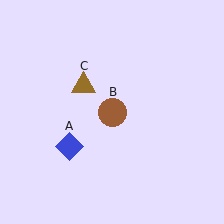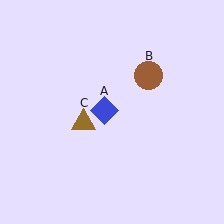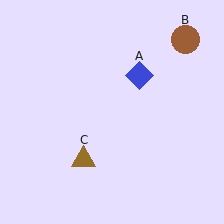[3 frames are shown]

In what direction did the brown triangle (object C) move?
The brown triangle (object C) moved down.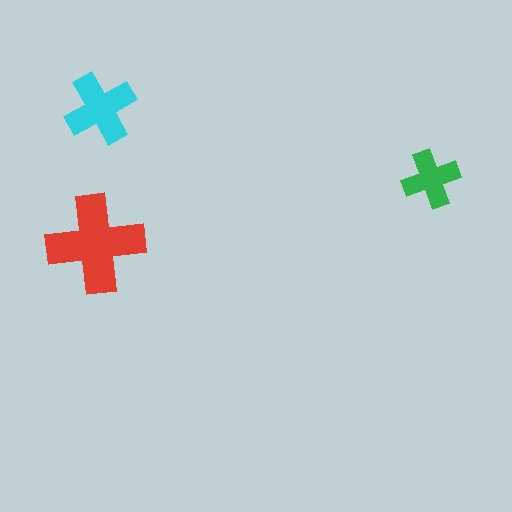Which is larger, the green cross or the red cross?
The red one.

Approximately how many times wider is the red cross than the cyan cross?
About 1.5 times wider.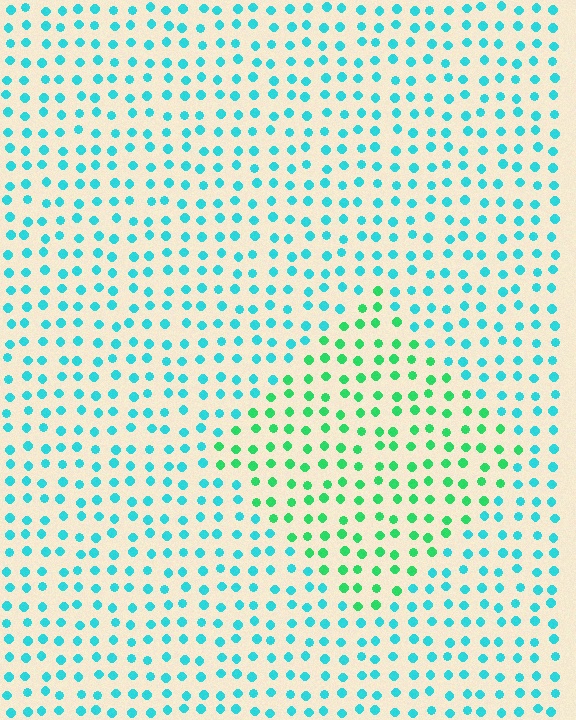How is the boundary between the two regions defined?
The boundary is defined purely by a slight shift in hue (about 42 degrees). Spacing, size, and orientation are identical on both sides.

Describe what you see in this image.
The image is filled with small cyan elements in a uniform arrangement. A diamond-shaped region is visible where the elements are tinted to a slightly different hue, forming a subtle color boundary.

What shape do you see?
I see a diamond.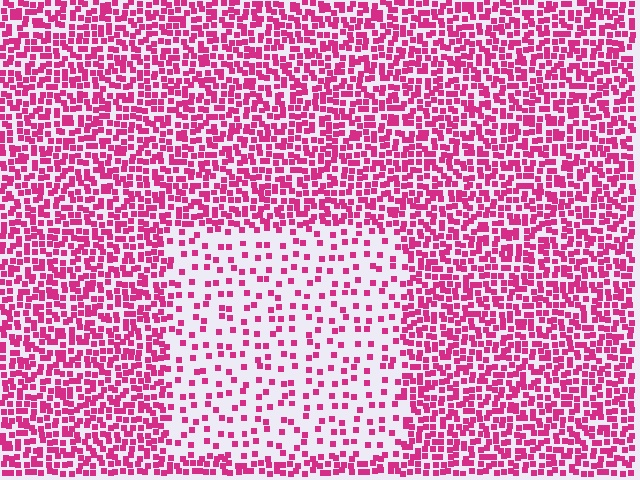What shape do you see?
I see a rectangle.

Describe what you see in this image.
The image contains small magenta elements arranged at two different densities. A rectangle-shaped region is visible where the elements are less densely packed than the surrounding area.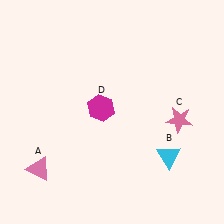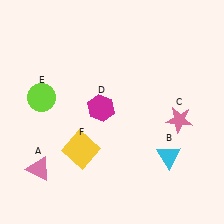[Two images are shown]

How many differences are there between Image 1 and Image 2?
There are 2 differences between the two images.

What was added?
A lime circle (E), a yellow square (F) were added in Image 2.